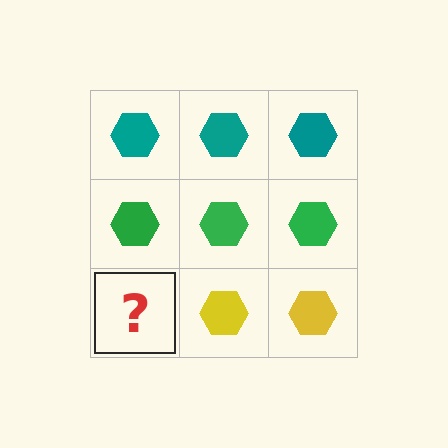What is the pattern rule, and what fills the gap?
The rule is that each row has a consistent color. The gap should be filled with a yellow hexagon.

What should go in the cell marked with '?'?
The missing cell should contain a yellow hexagon.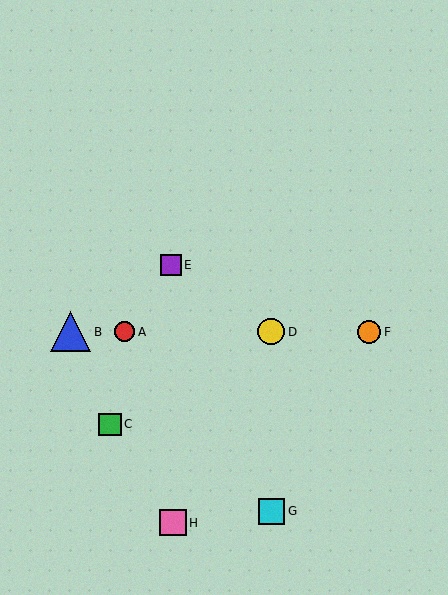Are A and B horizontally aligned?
Yes, both are at y≈331.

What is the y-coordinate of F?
Object F is at y≈332.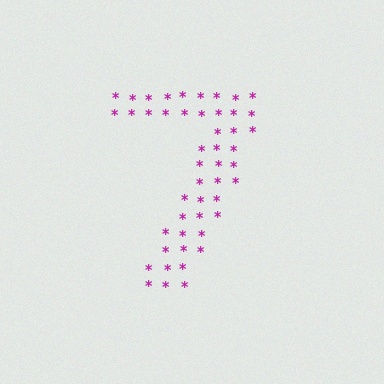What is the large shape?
The large shape is the digit 7.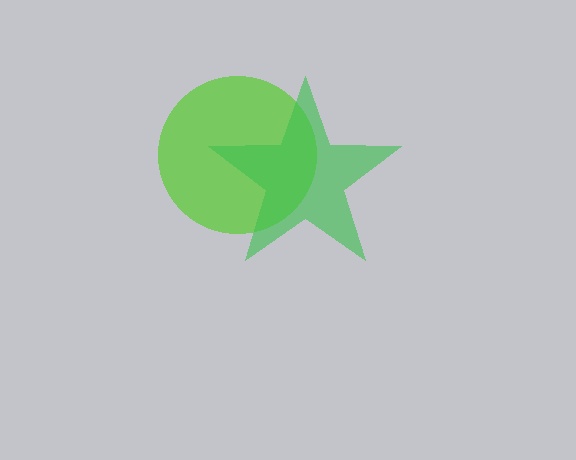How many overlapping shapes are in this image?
There are 2 overlapping shapes in the image.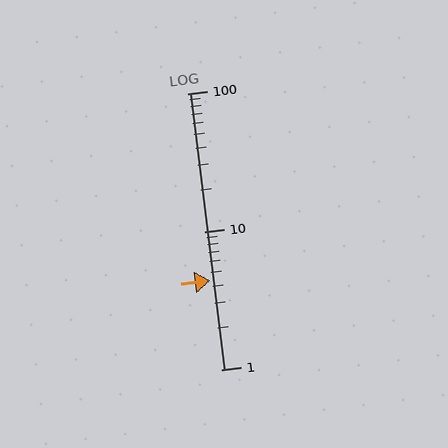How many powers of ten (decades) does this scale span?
The scale spans 2 decades, from 1 to 100.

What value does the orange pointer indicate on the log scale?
The pointer indicates approximately 4.4.